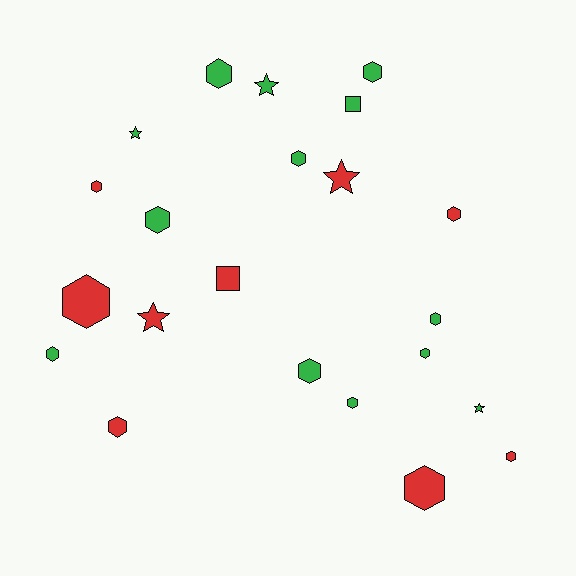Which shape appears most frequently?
Hexagon, with 15 objects.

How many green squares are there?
There is 1 green square.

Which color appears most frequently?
Green, with 13 objects.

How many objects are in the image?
There are 22 objects.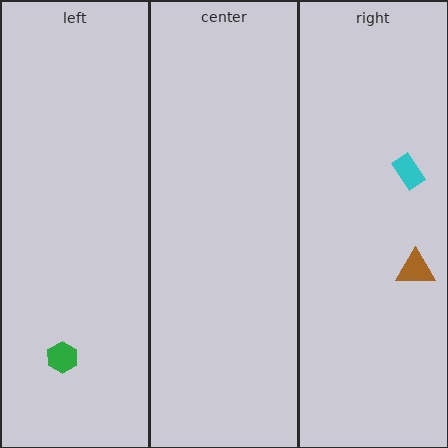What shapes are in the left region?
The green hexagon.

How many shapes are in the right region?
2.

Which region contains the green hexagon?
The left region.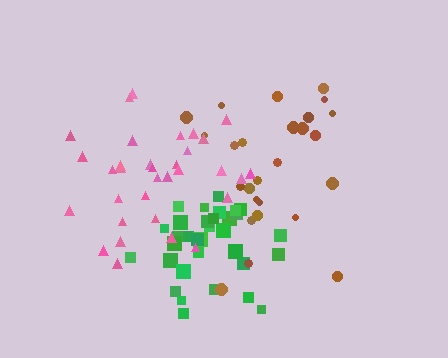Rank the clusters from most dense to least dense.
green, pink, brown.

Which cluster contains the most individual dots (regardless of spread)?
Green (34).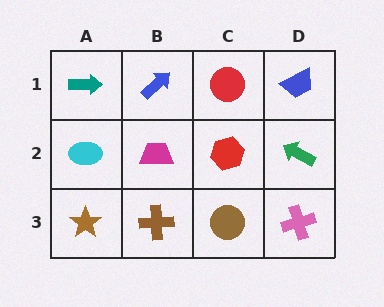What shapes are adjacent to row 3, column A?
A cyan ellipse (row 2, column A), a brown cross (row 3, column B).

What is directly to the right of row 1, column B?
A red circle.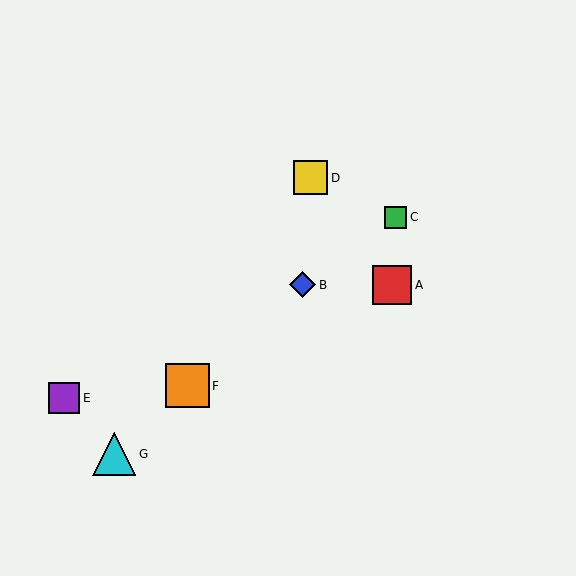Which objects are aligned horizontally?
Objects A, B are aligned horizontally.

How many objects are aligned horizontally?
2 objects (A, B) are aligned horizontally.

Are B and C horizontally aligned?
No, B is at y≈285 and C is at y≈217.